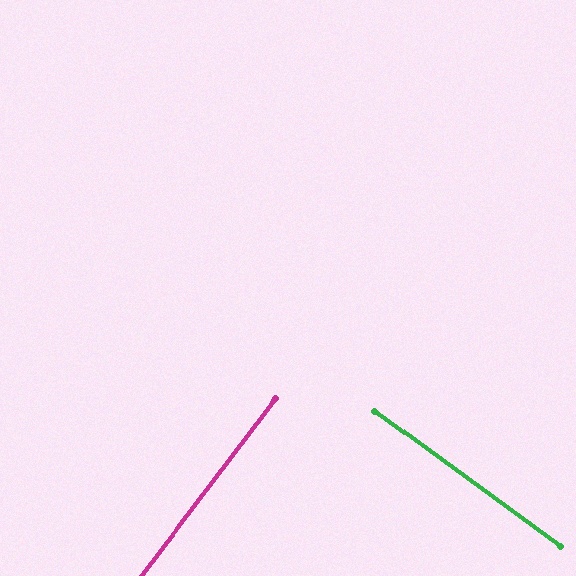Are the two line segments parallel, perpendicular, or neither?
Perpendicular — they meet at approximately 89°.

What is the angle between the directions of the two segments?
Approximately 89 degrees.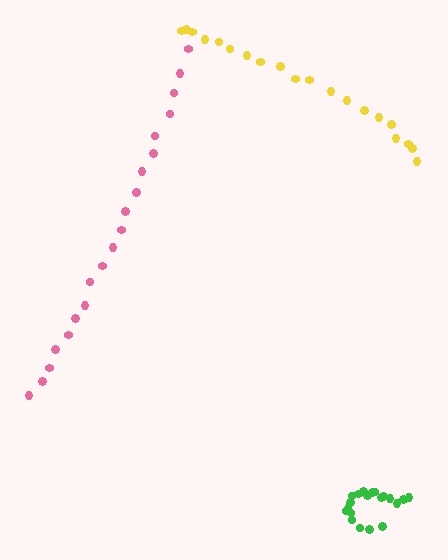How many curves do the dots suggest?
There are 3 distinct paths.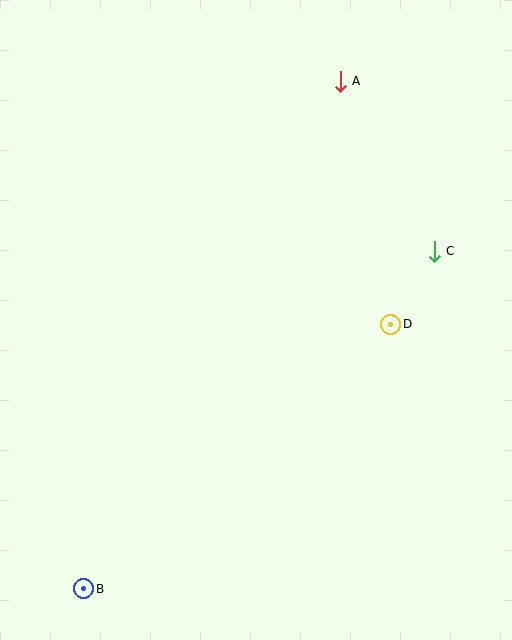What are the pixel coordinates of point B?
Point B is at (84, 589).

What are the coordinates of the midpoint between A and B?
The midpoint between A and B is at (212, 335).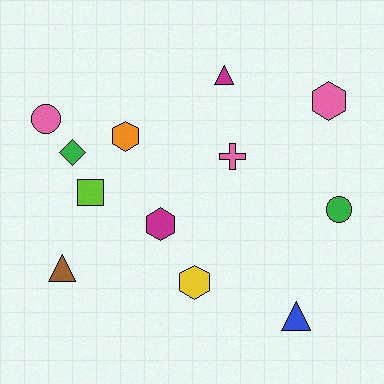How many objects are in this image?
There are 12 objects.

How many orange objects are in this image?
There is 1 orange object.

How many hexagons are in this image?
There are 4 hexagons.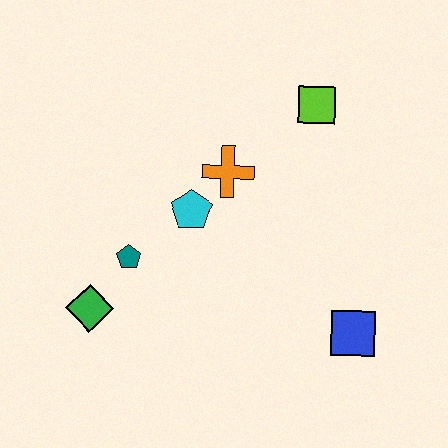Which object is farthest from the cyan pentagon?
The blue square is farthest from the cyan pentagon.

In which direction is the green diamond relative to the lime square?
The green diamond is to the left of the lime square.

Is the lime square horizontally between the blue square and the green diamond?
Yes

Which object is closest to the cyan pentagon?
The orange cross is closest to the cyan pentagon.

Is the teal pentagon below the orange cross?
Yes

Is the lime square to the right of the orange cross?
Yes